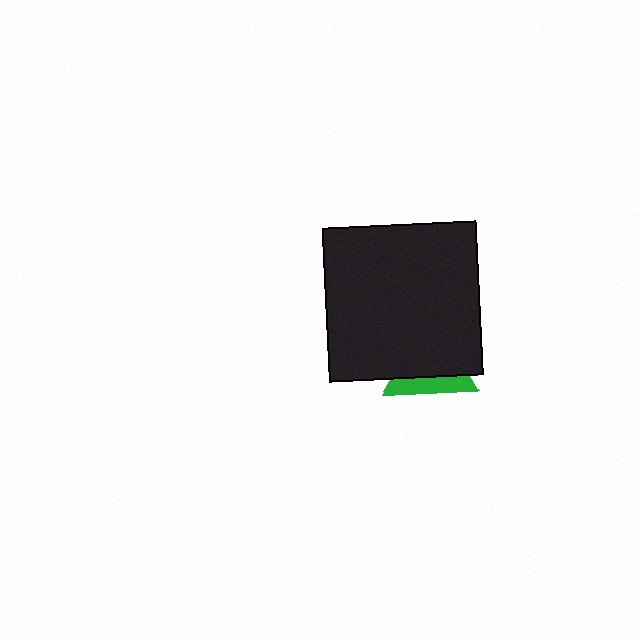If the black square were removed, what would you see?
You would see the complete green triangle.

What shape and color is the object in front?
The object in front is a black square.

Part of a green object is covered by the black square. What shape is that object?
It is a triangle.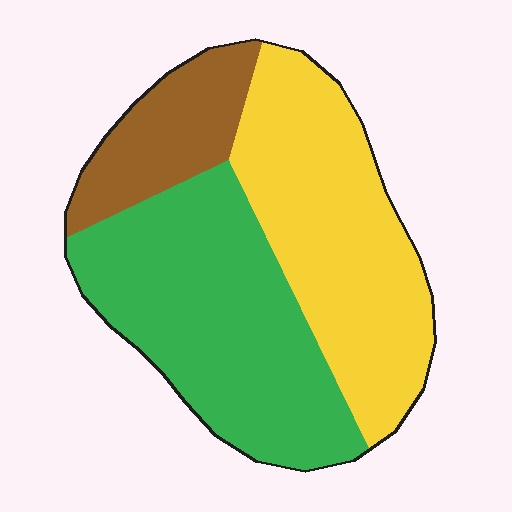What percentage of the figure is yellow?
Yellow covers roughly 40% of the figure.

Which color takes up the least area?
Brown, at roughly 15%.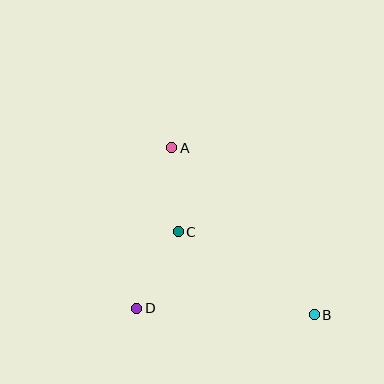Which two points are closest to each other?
Points A and C are closest to each other.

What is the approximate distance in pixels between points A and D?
The distance between A and D is approximately 164 pixels.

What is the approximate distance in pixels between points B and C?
The distance between B and C is approximately 160 pixels.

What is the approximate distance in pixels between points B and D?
The distance between B and D is approximately 178 pixels.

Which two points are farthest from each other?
Points A and B are farthest from each other.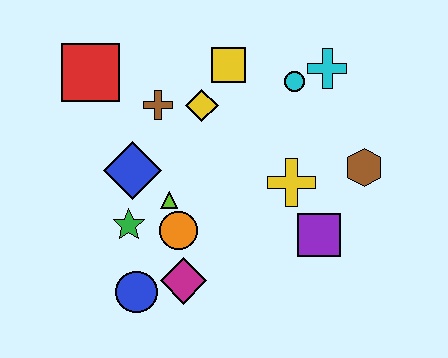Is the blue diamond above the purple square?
Yes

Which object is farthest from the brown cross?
The brown hexagon is farthest from the brown cross.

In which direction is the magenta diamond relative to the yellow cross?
The magenta diamond is to the left of the yellow cross.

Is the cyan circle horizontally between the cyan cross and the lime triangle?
Yes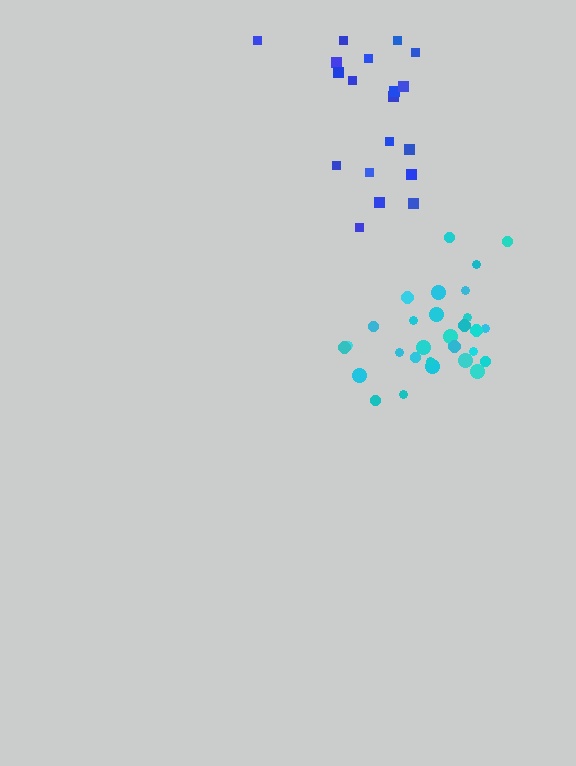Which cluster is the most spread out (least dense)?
Blue.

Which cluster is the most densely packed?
Cyan.